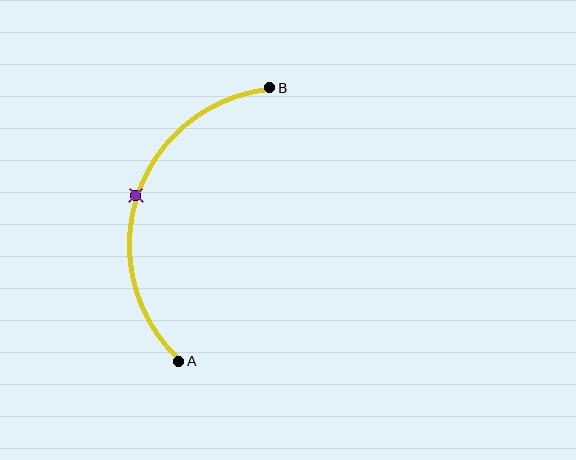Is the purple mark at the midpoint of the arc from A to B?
Yes. The purple mark lies on the arc at equal arc-length from both A and B — it is the arc midpoint.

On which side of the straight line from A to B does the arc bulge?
The arc bulges to the left of the straight line connecting A and B.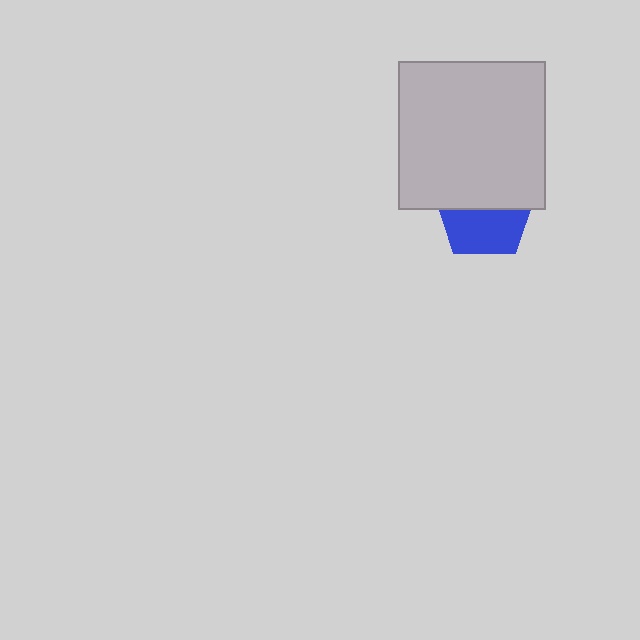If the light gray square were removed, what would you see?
You would see the complete blue pentagon.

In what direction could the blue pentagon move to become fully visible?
The blue pentagon could move down. That would shift it out from behind the light gray square entirely.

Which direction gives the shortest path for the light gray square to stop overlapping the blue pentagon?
Moving up gives the shortest separation.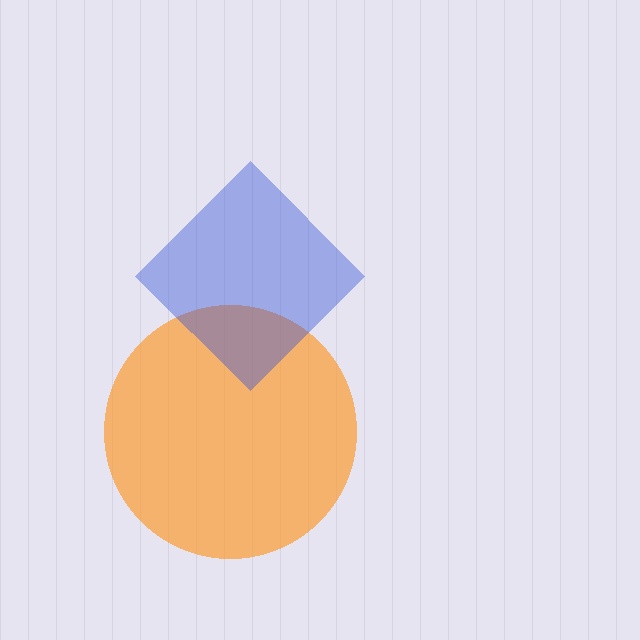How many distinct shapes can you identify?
There are 2 distinct shapes: an orange circle, a blue diamond.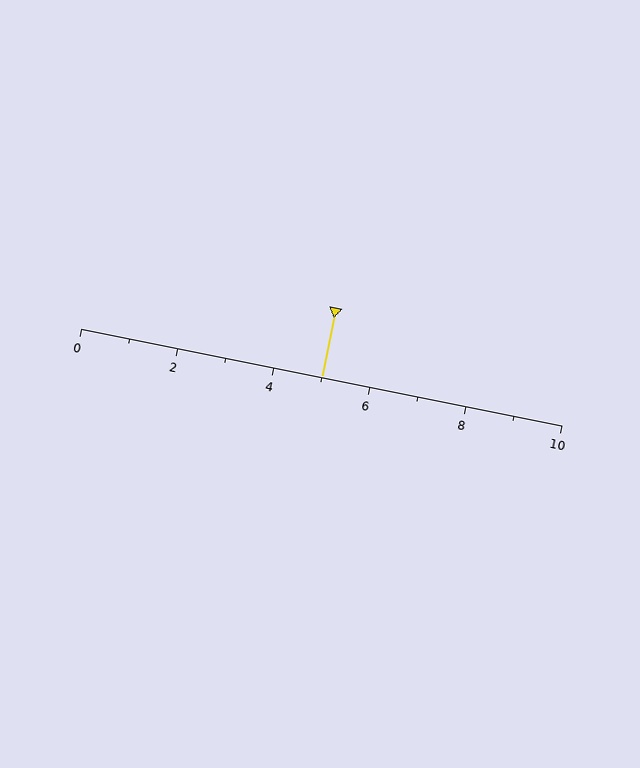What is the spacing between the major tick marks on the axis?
The major ticks are spaced 2 apart.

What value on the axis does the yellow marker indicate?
The marker indicates approximately 5.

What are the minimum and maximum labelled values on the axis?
The axis runs from 0 to 10.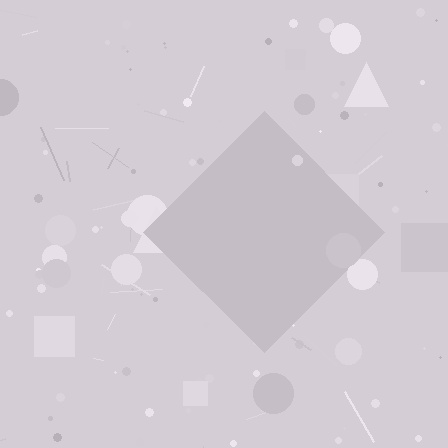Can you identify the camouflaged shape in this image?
The camouflaged shape is a diamond.